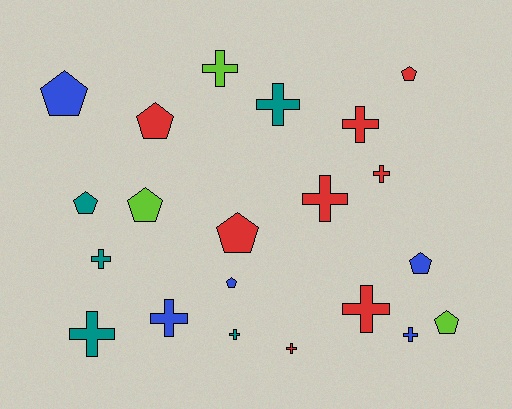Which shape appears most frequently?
Cross, with 12 objects.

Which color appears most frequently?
Red, with 8 objects.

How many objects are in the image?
There are 21 objects.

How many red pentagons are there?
There are 3 red pentagons.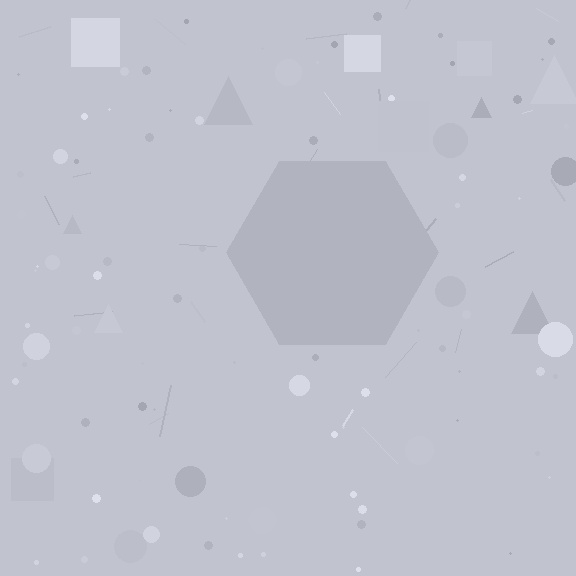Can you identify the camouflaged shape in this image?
The camouflaged shape is a hexagon.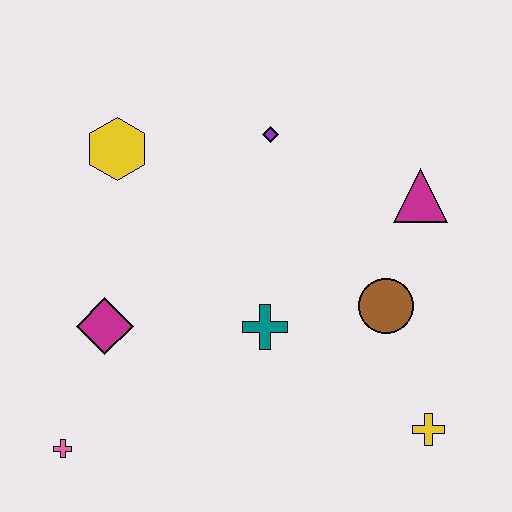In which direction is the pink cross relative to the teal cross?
The pink cross is to the left of the teal cross.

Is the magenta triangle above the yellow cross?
Yes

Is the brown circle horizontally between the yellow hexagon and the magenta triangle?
Yes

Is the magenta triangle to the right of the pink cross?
Yes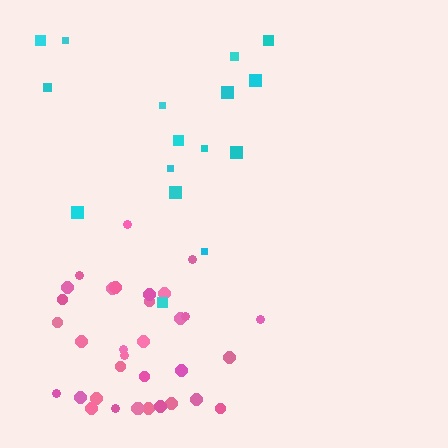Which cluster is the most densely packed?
Pink.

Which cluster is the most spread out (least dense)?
Cyan.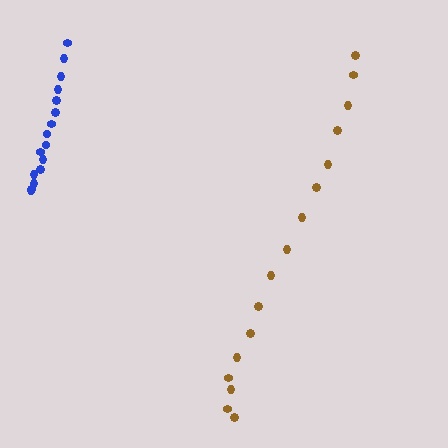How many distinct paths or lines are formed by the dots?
There are 2 distinct paths.